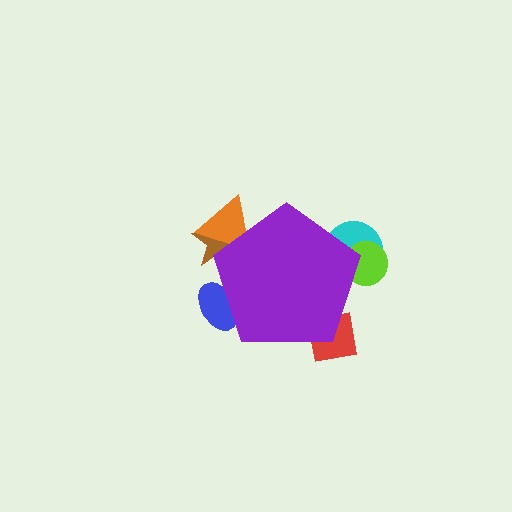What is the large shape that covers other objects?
A purple pentagon.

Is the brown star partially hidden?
Yes, the brown star is partially hidden behind the purple pentagon.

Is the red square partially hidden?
Yes, the red square is partially hidden behind the purple pentagon.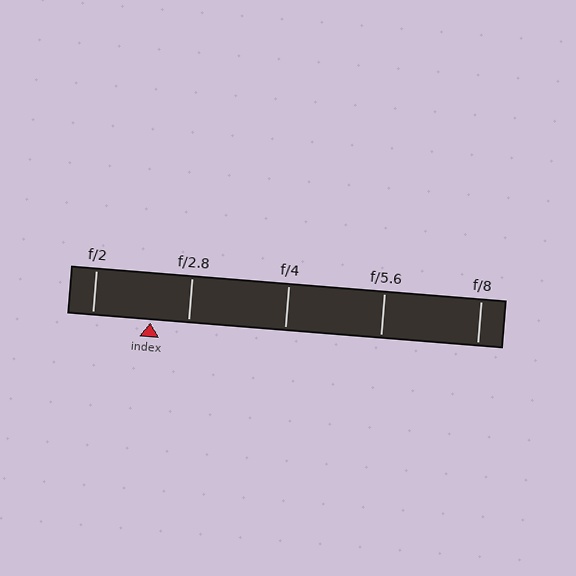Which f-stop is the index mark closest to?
The index mark is closest to f/2.8.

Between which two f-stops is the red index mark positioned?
The index mark is between f/2 and f/2.8.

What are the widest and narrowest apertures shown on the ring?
The widest aperture shown is f/2 and the narrowest is f/8.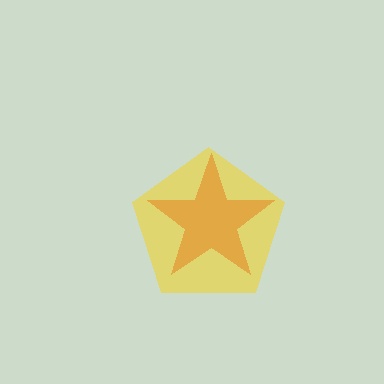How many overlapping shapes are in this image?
There are 2 overlapping shapes in the image.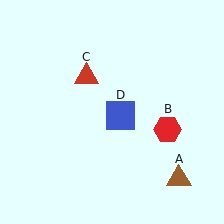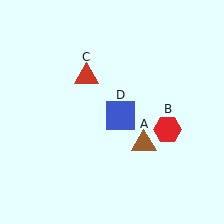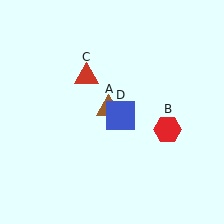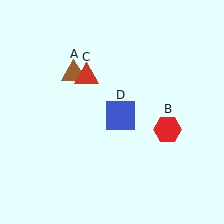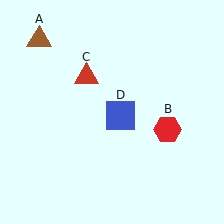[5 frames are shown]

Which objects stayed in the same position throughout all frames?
Red hexagon (object B) and red triangle (object C) and blue square (object D) remained stationary.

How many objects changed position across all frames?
1 object changed position: brown triangle (object A).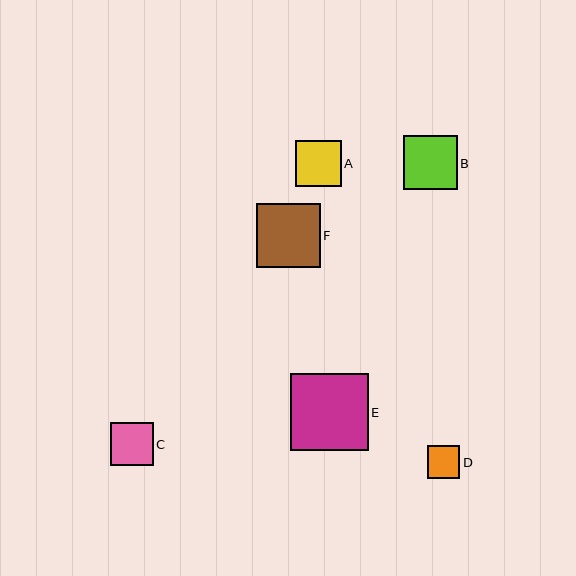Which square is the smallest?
Square D is the smallest with a size of approximately 33 pixels.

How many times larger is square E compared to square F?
Square E is approximately 1.2 times the size of square F.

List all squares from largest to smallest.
From largest to smallest: E, F, B, A, C, D.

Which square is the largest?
Square E is the largest with a size of approximately 77 pixels.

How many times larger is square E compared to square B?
Square E is approximately 1.4 times the size of square B.